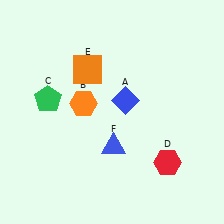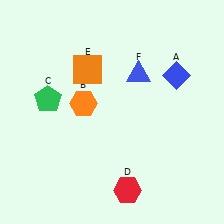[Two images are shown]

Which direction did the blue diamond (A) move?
The blue diamond (A) moved right.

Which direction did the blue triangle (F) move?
The blue triangle (F) moved up.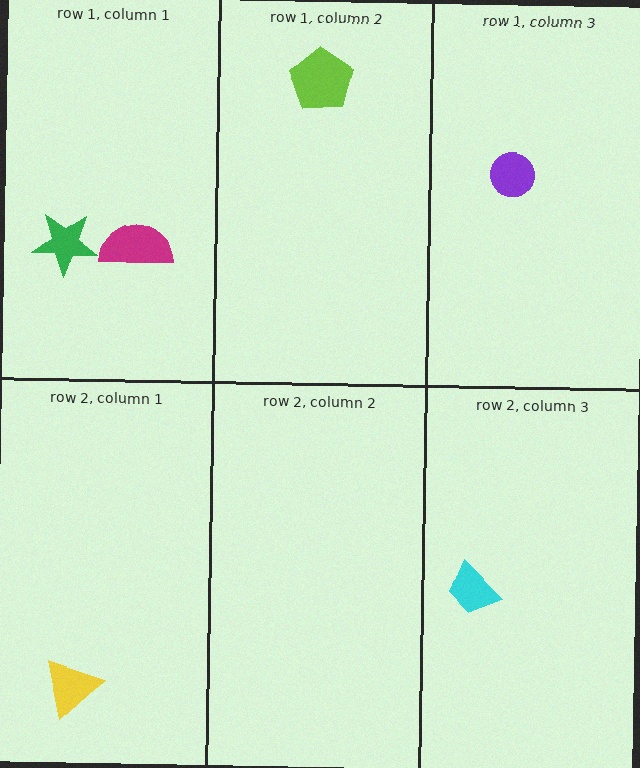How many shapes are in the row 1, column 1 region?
2.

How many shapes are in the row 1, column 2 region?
1.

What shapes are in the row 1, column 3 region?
The purple circle.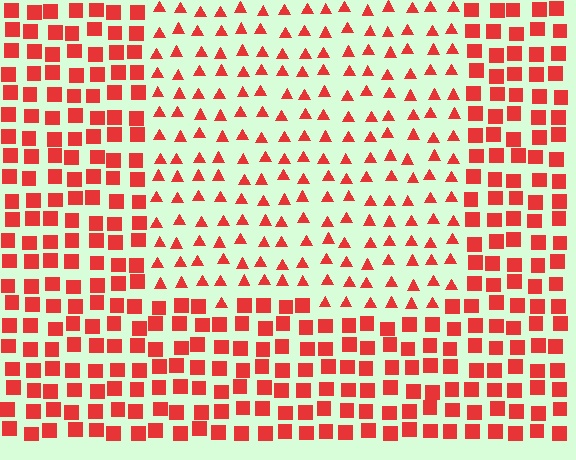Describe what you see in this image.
The image is filled with small red elements arranged in a uniform grid. A rectangle-shaped region contains triangles, while the surrounding area contains squares. The boundary is defined purely by the change in element shape.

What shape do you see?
I see a rectangle.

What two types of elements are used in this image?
The image uses triangles inside the rectangle region and squares outside it.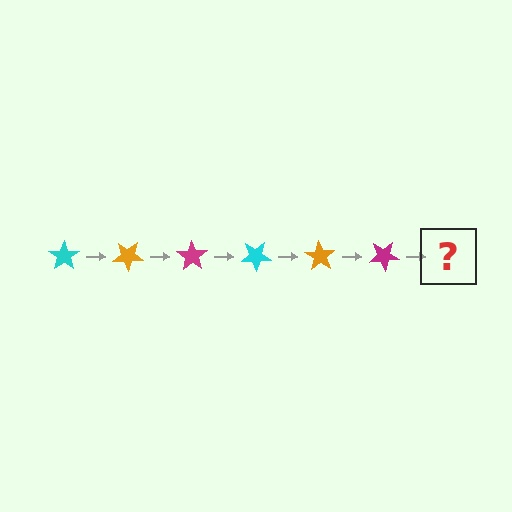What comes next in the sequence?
The next element should be a cyan star, rotated 210 degrees from the start.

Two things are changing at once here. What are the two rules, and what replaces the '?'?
The two rules are that it rotates 35 degrees each step and the color cycles through cyan, orange, and magenta. The '?' should be a cyan star, rotated 210 degrees from the start.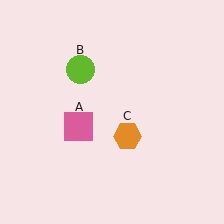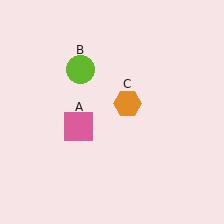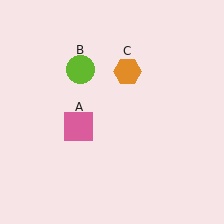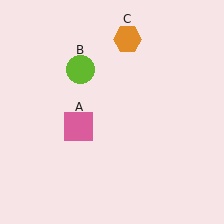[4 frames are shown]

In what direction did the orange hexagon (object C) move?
The orange hexagon (object C) moved up.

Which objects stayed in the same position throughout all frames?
Pink square (object A) and lime circle (object B) remained stationary.